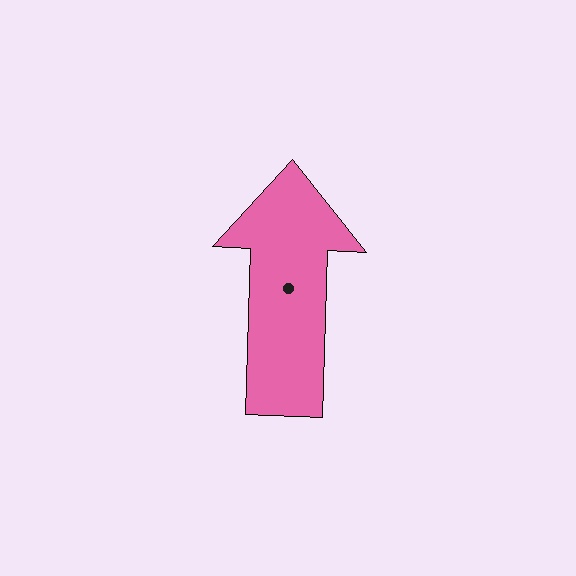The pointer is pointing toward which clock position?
Roughly 12 o'clock.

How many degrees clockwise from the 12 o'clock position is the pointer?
Approximately 2 degrees.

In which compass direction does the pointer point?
North.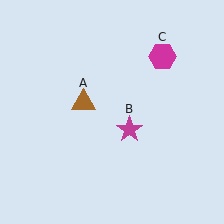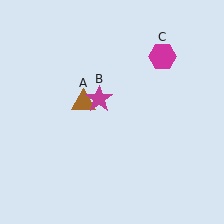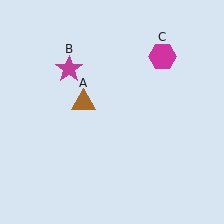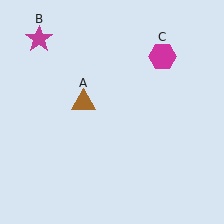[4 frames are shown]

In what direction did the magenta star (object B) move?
The magenta star (object B) moved up and to the left.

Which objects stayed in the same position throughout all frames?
Brown triangle (object A) and magenta hexagon (object C) remained stationary.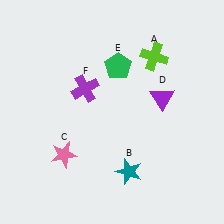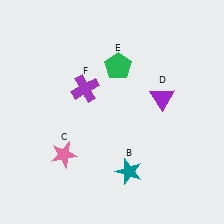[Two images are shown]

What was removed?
The lime cross (A) was removed in Image 2.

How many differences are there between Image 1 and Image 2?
There is 1 difference between the two images.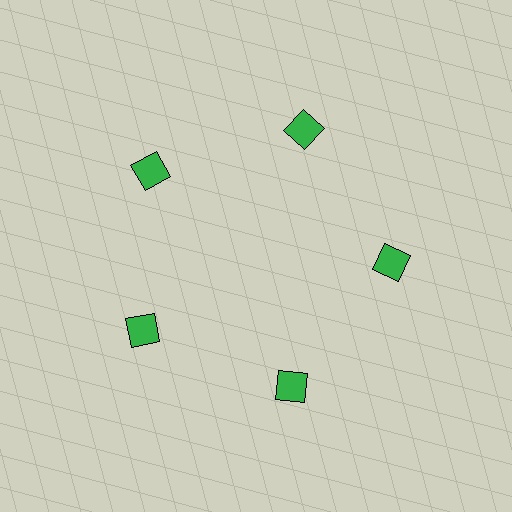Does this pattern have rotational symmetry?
Yes, this pattern has 5-fold rotational symmetry. It looks the same after rotating 72 degrees around the center.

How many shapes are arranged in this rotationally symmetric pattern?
There are 5 shapes, arranged in 5 groups of 1.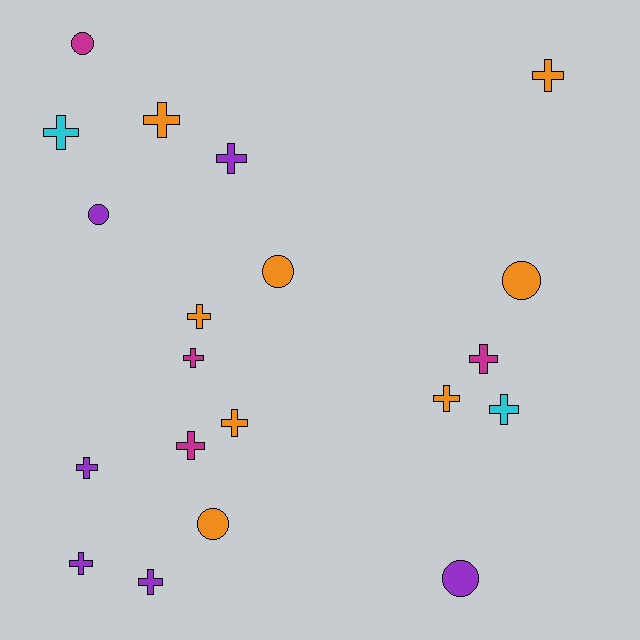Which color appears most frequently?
Orange, with 8 objects.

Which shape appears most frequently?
Cross, with 14 objects.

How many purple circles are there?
There are 2 purple circles.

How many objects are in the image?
There are 20 objects.